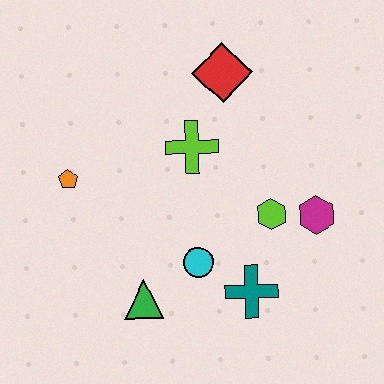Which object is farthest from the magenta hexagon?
The orange pentagon is farthest from the magenta hexagon.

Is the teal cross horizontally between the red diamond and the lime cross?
No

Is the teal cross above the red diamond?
No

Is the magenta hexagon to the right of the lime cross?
Yes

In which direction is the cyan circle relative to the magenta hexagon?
The cyan circle is to the left of the magenta hexagon.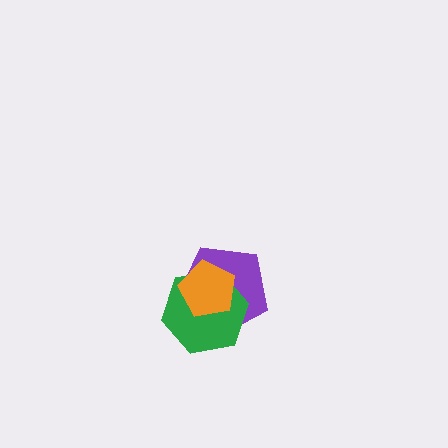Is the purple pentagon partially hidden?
Yes, it is partially covered by another shape.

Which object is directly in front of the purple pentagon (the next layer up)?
The green hexagon is directly in front of the purple pentagon.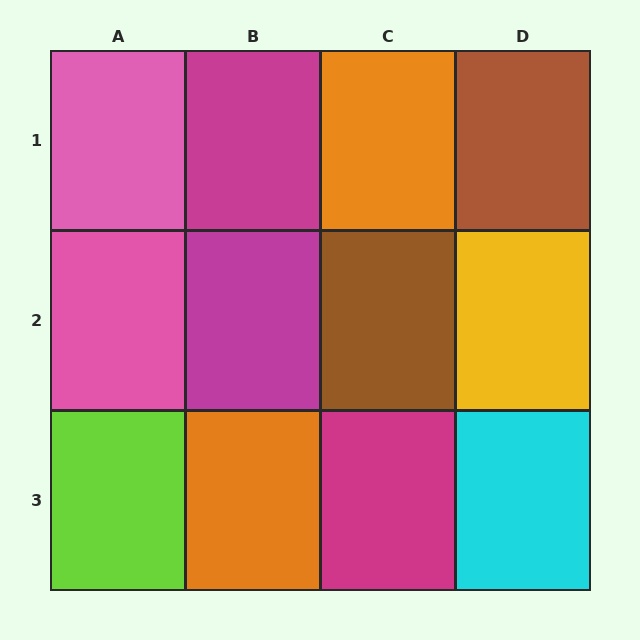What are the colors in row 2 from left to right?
Pink, magenta, brown, yellow.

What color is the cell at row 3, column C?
Magenta.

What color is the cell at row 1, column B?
Magenta.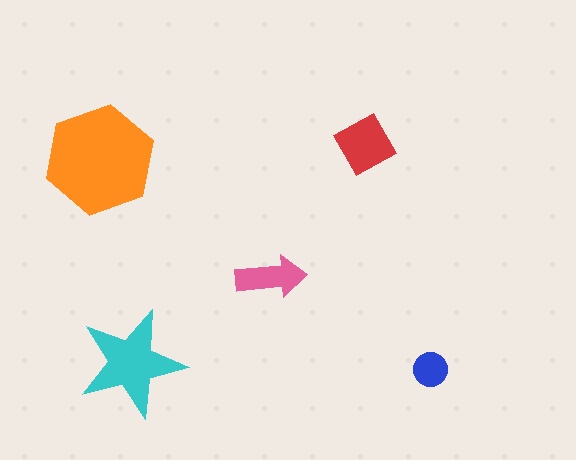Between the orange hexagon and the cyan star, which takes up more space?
The orange hexagon.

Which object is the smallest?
The blue circle.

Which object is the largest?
The orange hexagon.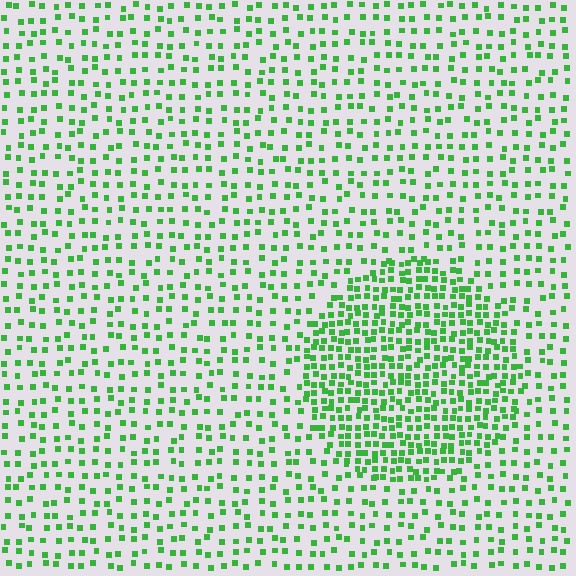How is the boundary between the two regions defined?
The boundary is defined by a change in element density (approximately 2.2x ratio). All elements are the same color, size, and shape.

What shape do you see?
I see a circle.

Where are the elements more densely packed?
The elements are more densely packed inside the circle boundary.